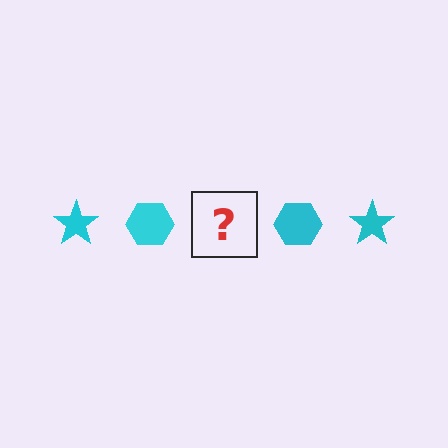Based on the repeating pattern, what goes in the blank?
The blank should be a cyan star.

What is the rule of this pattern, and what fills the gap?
The rule is that the pattern cycles through star, hexagon shapes in cyan. The gap should be filled with a cyan star.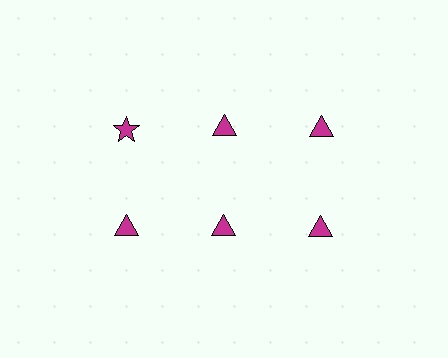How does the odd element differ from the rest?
It has a different shape: star instead of triangle.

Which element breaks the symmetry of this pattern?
The magenta star in the top row, leftmost column breaks the symmetry. All other shapes are magenta triangles.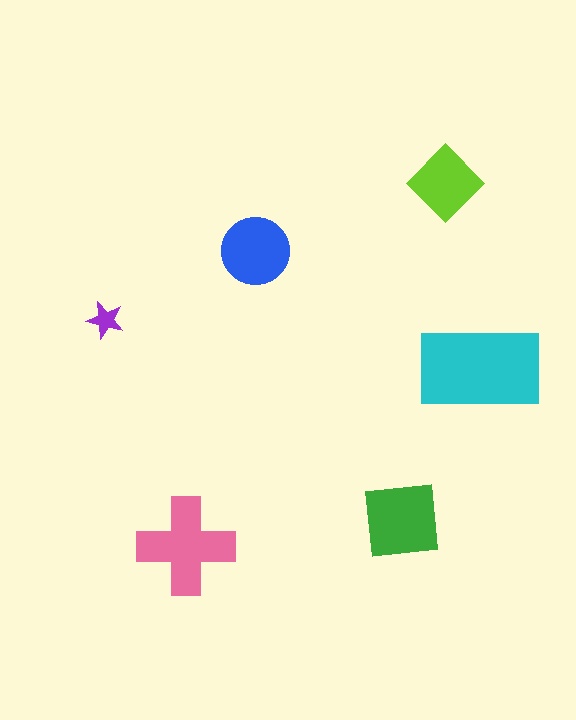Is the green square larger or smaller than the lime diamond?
Larger.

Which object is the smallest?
The purple star.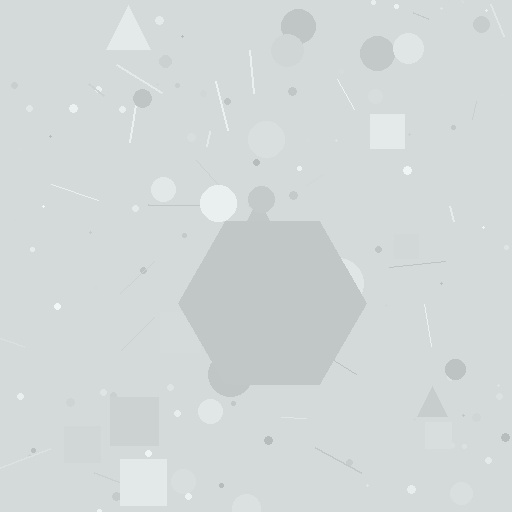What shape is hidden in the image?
A hexagon is hidden in the image.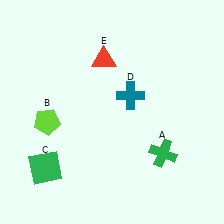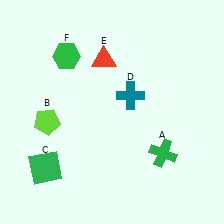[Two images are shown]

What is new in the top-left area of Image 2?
A green hexagon (F) was added in the top-left area of Image 2.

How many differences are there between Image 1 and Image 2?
There is 1 difference between the two images.